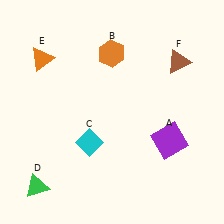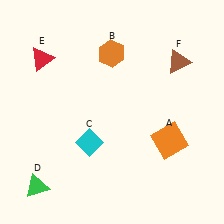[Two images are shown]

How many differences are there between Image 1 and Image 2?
There are 2 differences between the two images.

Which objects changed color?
A changed from purple to orange. E changed from orange to red.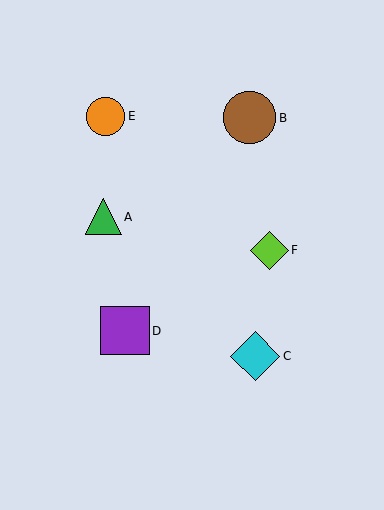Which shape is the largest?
The brown circle (labeled B) is the largest.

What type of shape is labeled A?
Shape A is a green triangle.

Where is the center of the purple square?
The center of the purple square is at (125, 331).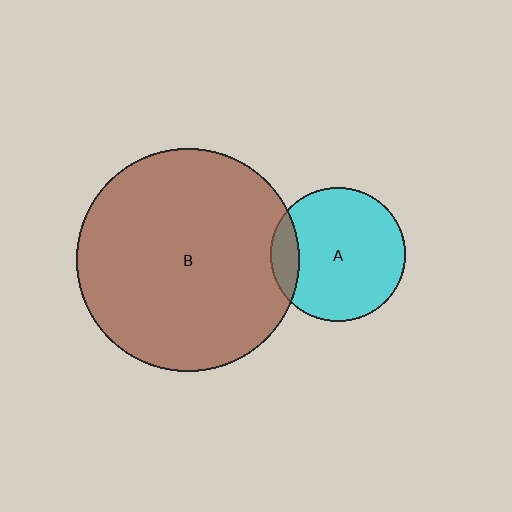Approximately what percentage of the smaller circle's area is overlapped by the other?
Approximately 15%.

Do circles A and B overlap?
Yes.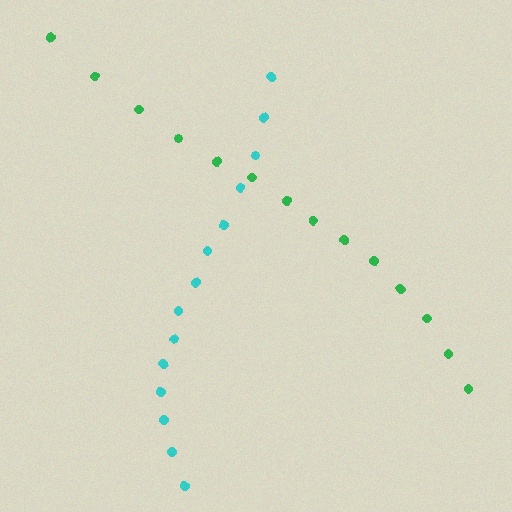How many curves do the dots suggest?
There are 2 distinct paths.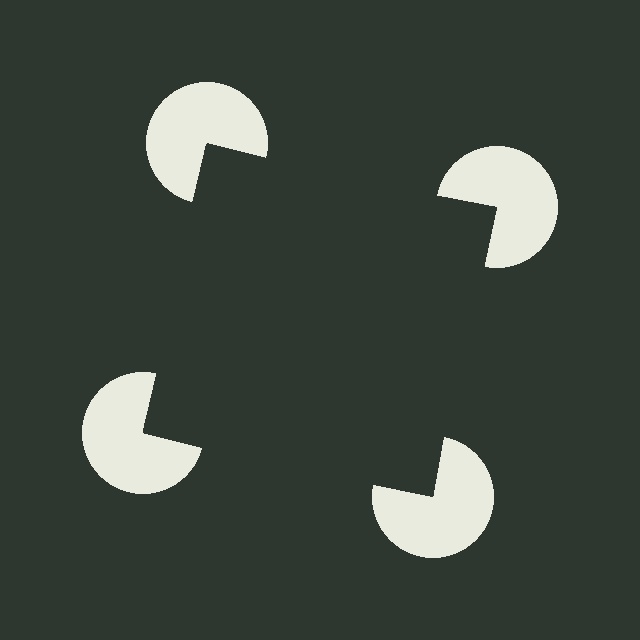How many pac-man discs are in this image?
There are 4 — one at each vertex of the illusory square.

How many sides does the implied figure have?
4 sides.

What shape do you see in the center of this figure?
An illusory square — its edges are inferred from the aligned wedge cuts in the pac-man discs, not physically drawn.